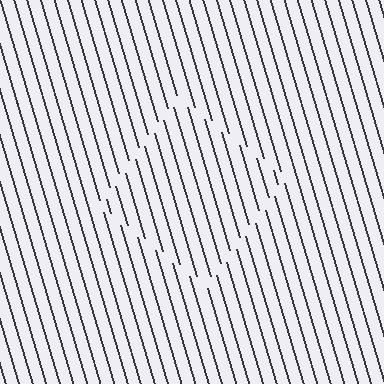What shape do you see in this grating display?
An illusory square. The interior of the shape contains the same grating, shifted by half a period — the contour is defined by the phase discontinuity where line-ends from the inner and outer gratings abut.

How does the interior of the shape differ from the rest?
The interior of the shape contains the same grating, shifted by half a period — the contour is defined by the phase discontinuity where line-ends from the inner and outer gratings abut.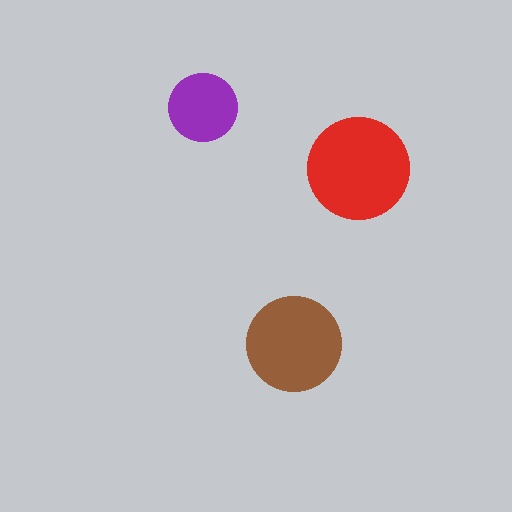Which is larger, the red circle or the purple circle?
The red one.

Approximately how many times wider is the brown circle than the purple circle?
About 1.5 times wider.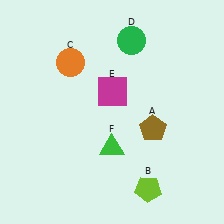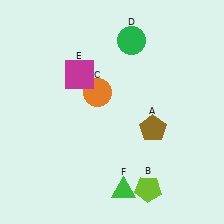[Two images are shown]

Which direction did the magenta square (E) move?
The magenta square (E) moved left.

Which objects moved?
The objects that moved are: the orange circle (C), the magenta square (E), the green triangle (F).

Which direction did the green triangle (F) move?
The green triangle (F) moved down.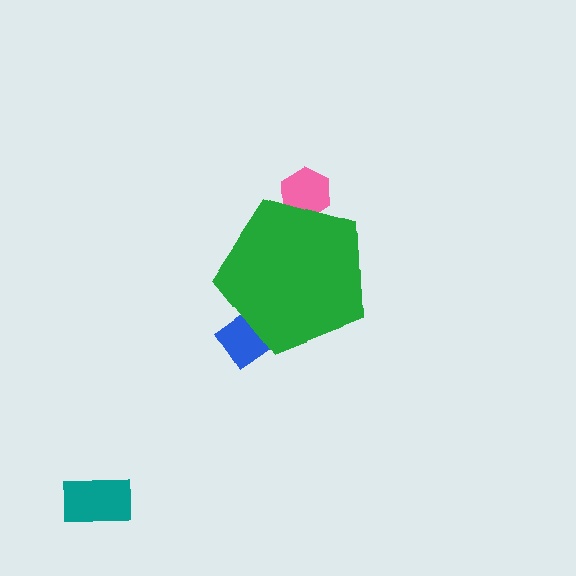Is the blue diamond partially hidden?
Yes, the blue diamond is partially hidden behind the green pentagon.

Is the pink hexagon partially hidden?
Yes, the pink hexagon is partially hidden behind the green pentagon.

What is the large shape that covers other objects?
A green pentagon.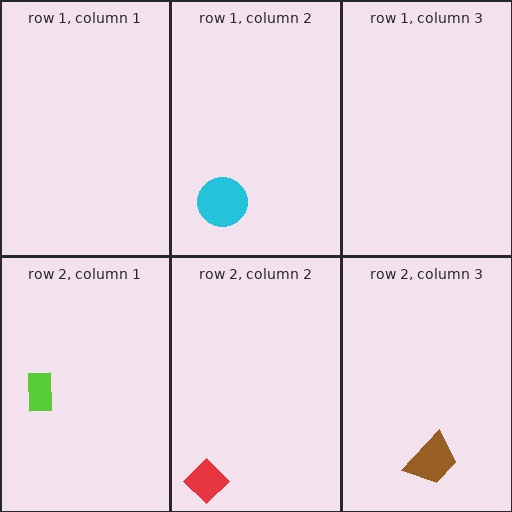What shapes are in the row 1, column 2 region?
The cyan circle.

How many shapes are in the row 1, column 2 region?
1.